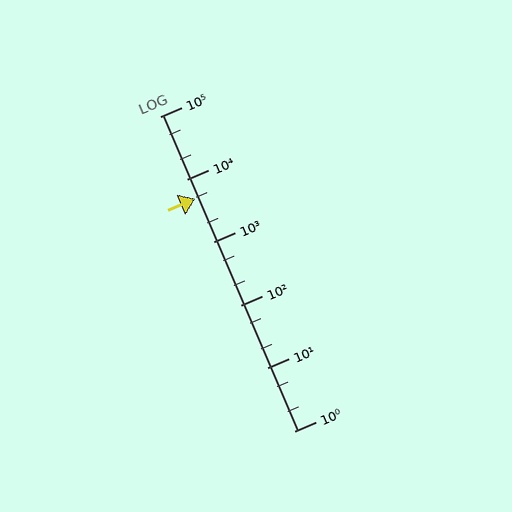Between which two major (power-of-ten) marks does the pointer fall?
The pointer is between 1000 and 10000.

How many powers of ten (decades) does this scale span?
The scale spans 5 decades, from 1 to 100000.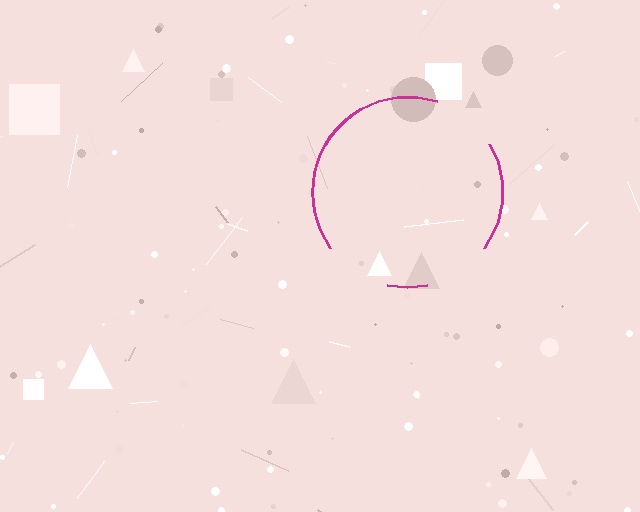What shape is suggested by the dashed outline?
The dashed outline suggests a circle.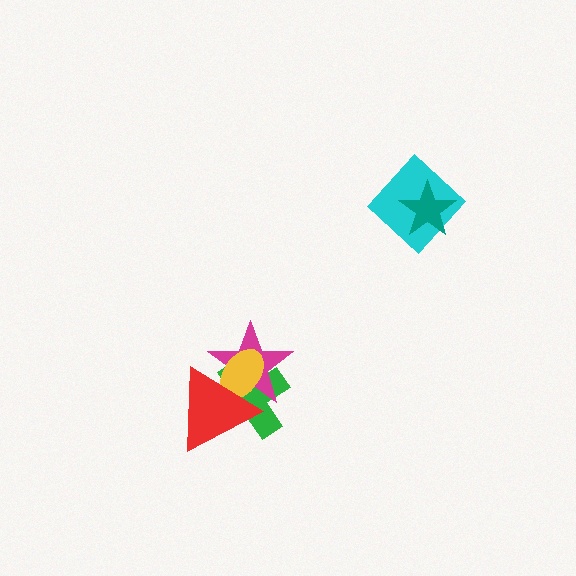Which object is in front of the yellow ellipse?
The red triangle is in front of the yellow ellipse.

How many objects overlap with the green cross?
3 objects overlap with the green cross.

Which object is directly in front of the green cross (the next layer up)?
The magenta star is directly in front of the green cross.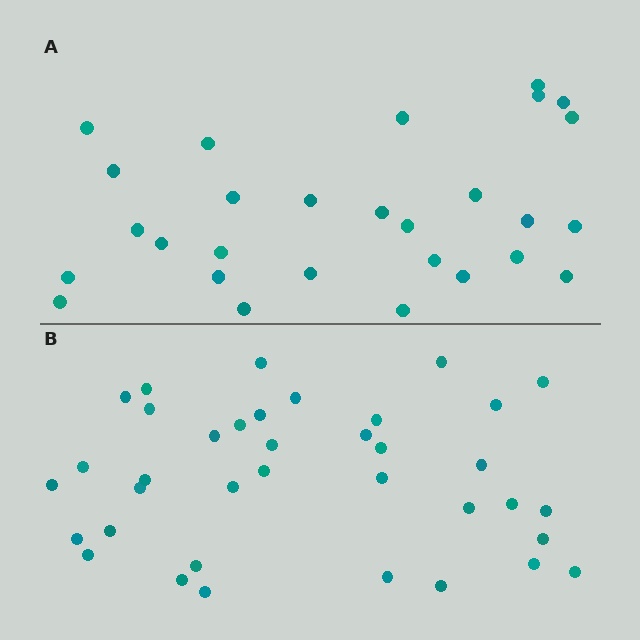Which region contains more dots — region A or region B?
Region B (the bottom region) has more dots.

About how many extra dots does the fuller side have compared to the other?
Region B has roughly 8 or so more dots than region A.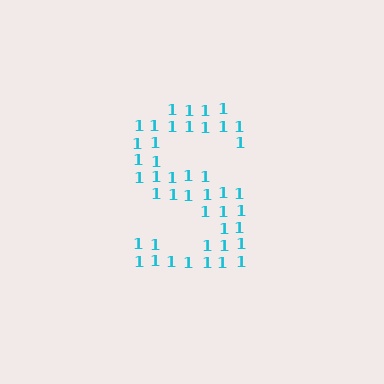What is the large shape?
The large shape is the letter S.